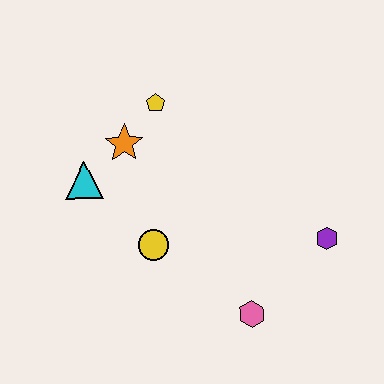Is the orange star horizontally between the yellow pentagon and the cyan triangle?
Yes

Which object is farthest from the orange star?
The purple hexagon is farthest from the orange star.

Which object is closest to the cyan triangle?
The orange star is closest to the cyan triangle.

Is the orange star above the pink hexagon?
Yes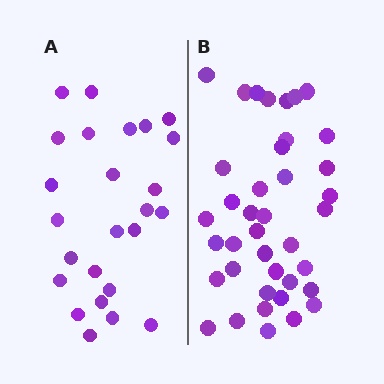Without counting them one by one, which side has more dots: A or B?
Region B (the right region) has more dots.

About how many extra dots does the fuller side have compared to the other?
Region B has approximately 15 more dots than region A.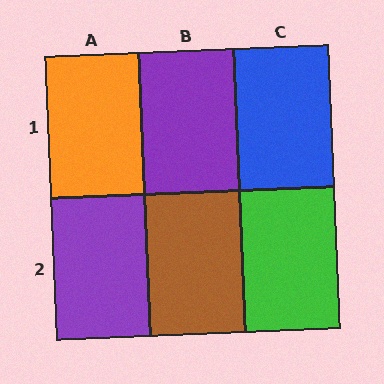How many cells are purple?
2 cells are purple.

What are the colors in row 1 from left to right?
Orange, purple, blue.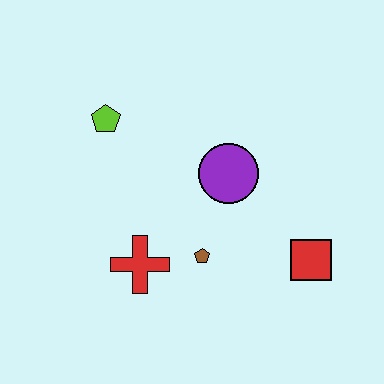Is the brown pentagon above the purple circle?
No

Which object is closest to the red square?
The brown pentagon is closest to the red square.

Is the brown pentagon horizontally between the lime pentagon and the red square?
Yes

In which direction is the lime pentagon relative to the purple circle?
The lime pentagon is to the left of the purple circle.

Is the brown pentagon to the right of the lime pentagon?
Yes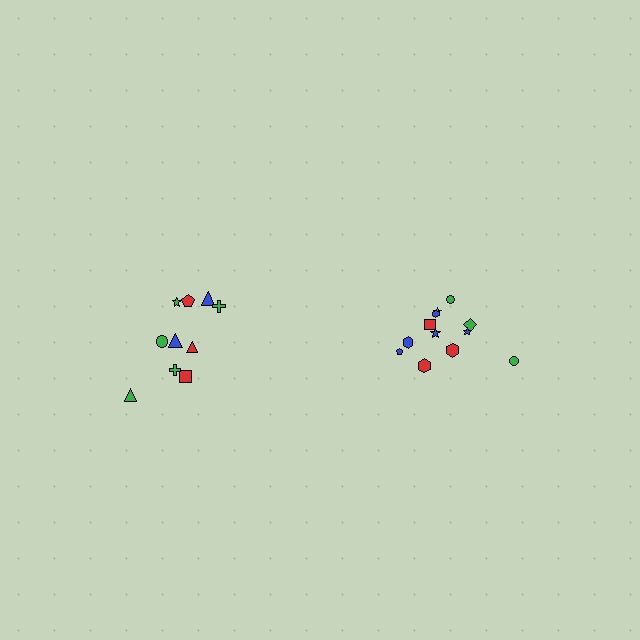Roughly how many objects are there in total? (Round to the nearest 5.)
Roughly 20 objects in total.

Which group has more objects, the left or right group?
The right group.